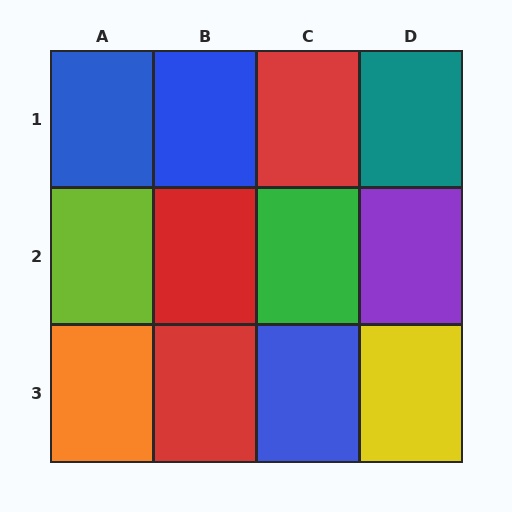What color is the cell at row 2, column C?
Green.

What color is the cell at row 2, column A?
Lime.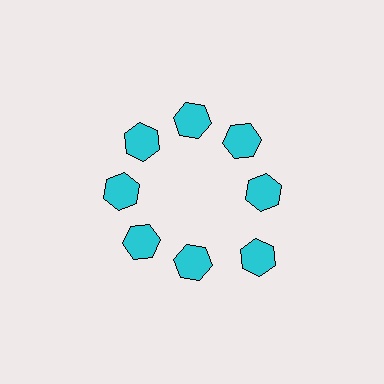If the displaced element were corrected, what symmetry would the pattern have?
It would have 8-fold rotational symmetry — the pattern would map onto itself every 45 degrees.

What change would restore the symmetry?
The symmetry would be restored by moving it inward, back onto the ring so that all 8 hexagons sit at equal angles and equal distance from the center.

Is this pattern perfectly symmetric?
No. The 8 cyan hexagons are arranged in a ring, but one element near the 4 o'clock position is pushed outward from the center, breaking the 8-fold rotational symmetry.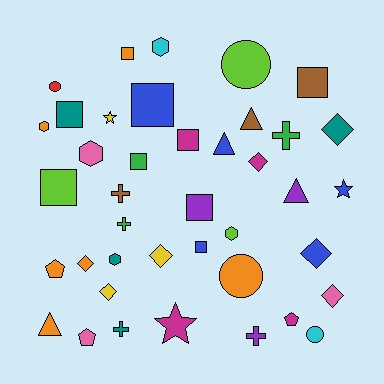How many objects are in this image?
There are 40 objects.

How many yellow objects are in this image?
There are 3 yellow objects.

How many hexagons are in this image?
There are 5 hexagons.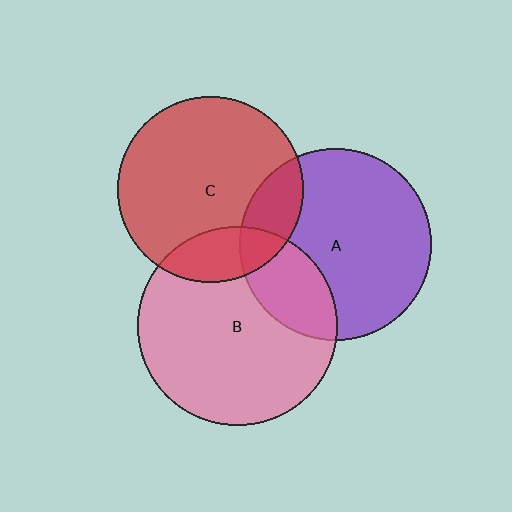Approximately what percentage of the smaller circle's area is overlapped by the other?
Approximately 15%.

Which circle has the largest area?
Circle B (pink).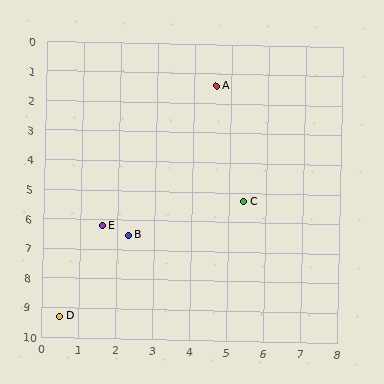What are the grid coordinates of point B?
Point B is at approximately (2.3, 6.5).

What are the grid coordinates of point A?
Point A is at approximately (4.6, 1.4).